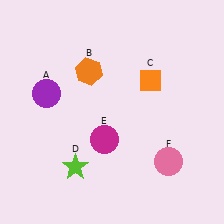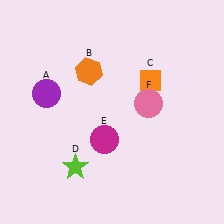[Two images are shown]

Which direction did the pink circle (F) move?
The pink circle (F) moved up.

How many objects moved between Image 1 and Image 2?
1 object moved between the two images.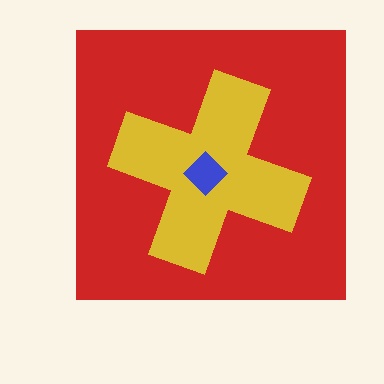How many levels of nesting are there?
3.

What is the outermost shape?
The red square.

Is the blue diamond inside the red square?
Yes.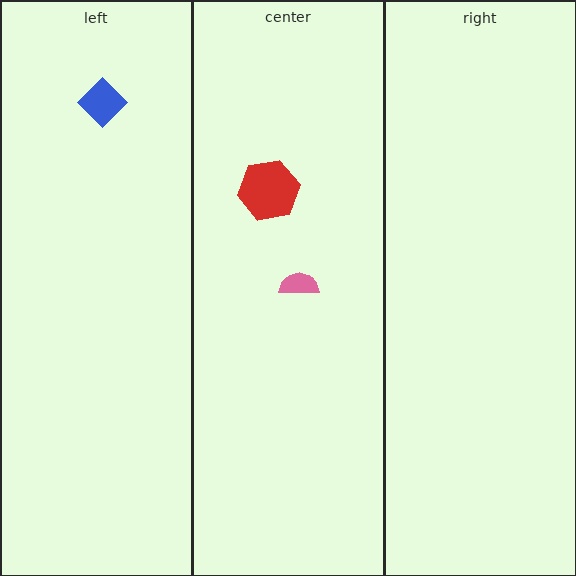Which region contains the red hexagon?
The center region.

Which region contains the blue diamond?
The left region.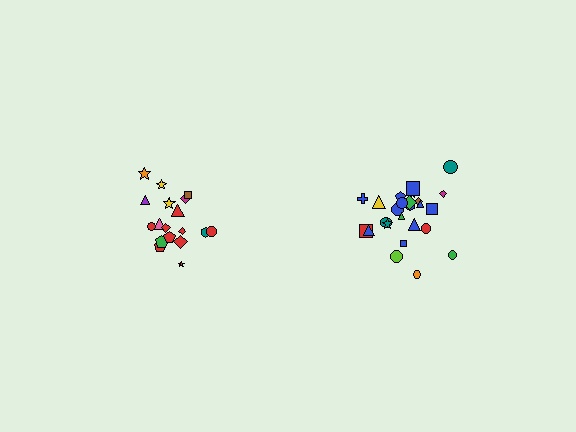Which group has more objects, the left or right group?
The right group.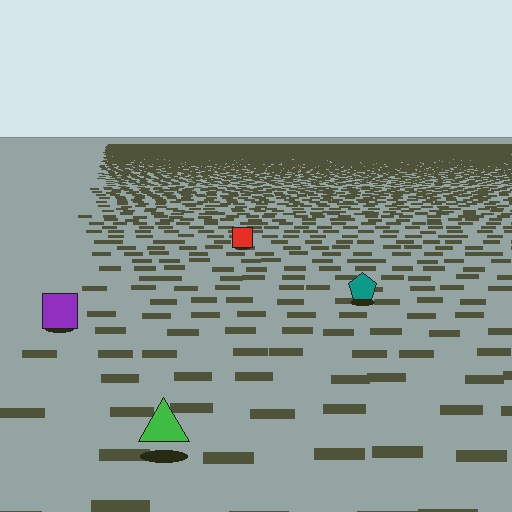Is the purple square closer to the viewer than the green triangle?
No. The green triangle is closer — you can tell from the texture gradient: the ground texture is coarser near it.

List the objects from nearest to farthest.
From nearest to farthest: the green triangle, the purple square, the teal pentagon, the red square.